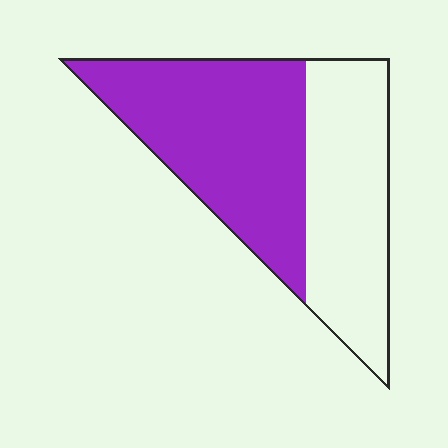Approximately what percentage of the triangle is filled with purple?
Approximately 55%.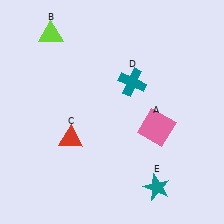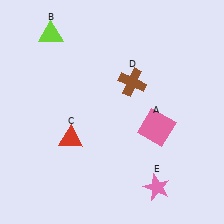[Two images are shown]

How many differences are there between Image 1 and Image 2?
There are 2 differences between the two images.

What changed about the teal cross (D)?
In Image 1, D is teal. In Image 2, it changed to brown.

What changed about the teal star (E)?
In Image 1, E is teal. In Image 2, it changed to pink.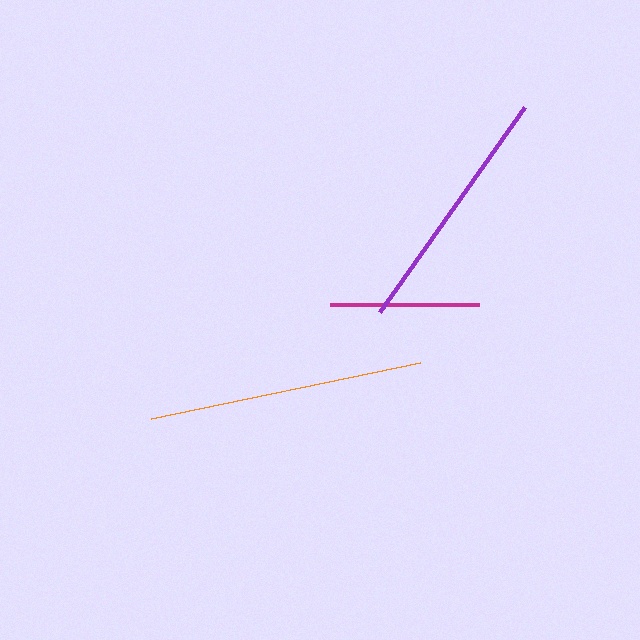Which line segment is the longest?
The orange line is the longest at approximately 275 pixels.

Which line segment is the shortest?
The magenta line is the shortest at approximately 149 pixels.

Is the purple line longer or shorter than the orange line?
The orange line is longer than the purple line.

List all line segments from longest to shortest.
From longest to shortest: orange, purple, magenta.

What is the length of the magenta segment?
The magenta segment is approximately 149 pixels long.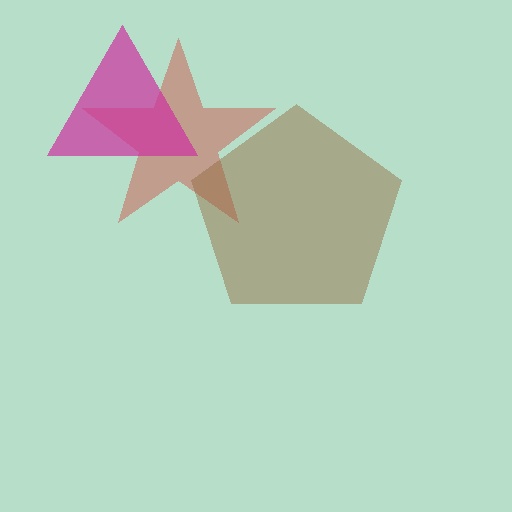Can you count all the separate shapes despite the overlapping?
Yes, there are 3 separate shapes.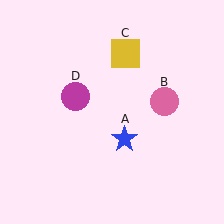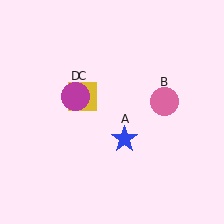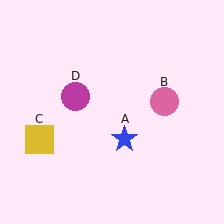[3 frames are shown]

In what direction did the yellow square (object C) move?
The yellow square (object C) moved down and to the left.